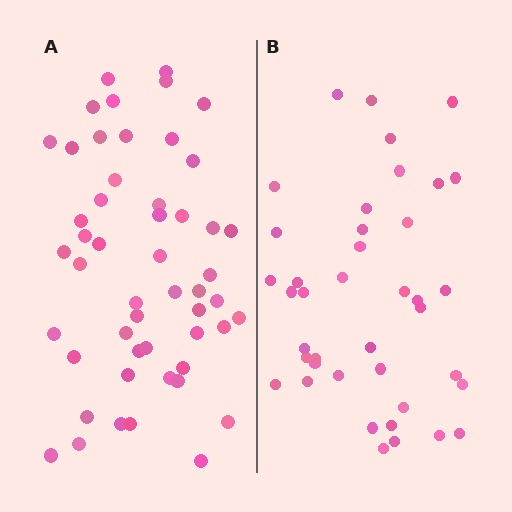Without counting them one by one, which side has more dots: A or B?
Region A (the left region) has more dots.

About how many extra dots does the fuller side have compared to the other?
Region A has roughly 12 or so more dots than region B.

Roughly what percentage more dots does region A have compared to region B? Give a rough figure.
About 30% more.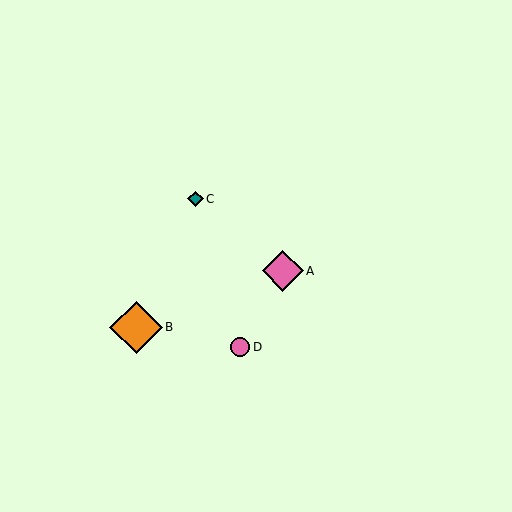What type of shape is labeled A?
Shape A is a pink diamond.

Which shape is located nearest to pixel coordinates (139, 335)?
The orange diamond (labeled B) at (136, 327) is nearest to that location.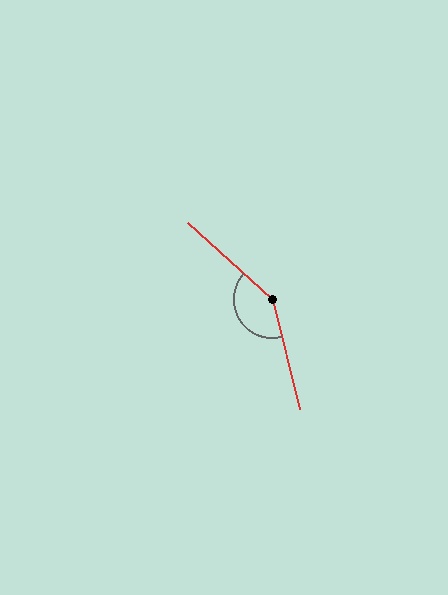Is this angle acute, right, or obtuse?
It is obtuse.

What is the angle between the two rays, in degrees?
Approximately 147 degrees.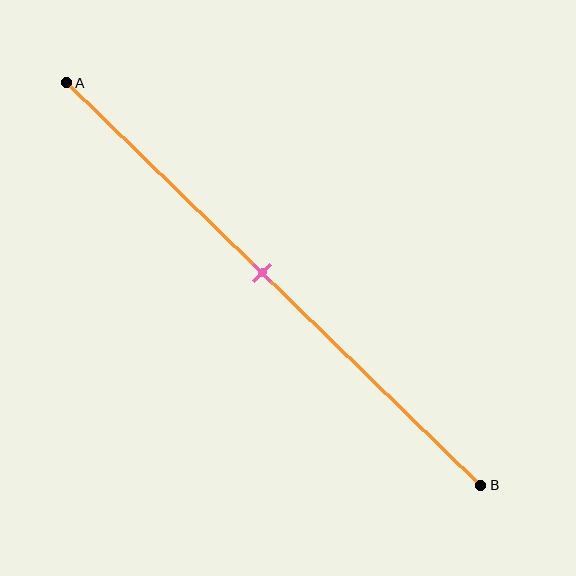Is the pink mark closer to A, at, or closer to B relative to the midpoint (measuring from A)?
The pink mark is approximately at the midpoint of segment AB.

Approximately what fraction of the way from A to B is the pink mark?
The pink mark is approximately 45% of the way from A to B.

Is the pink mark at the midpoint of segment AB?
Yes, the mark is approximately at the midpoint.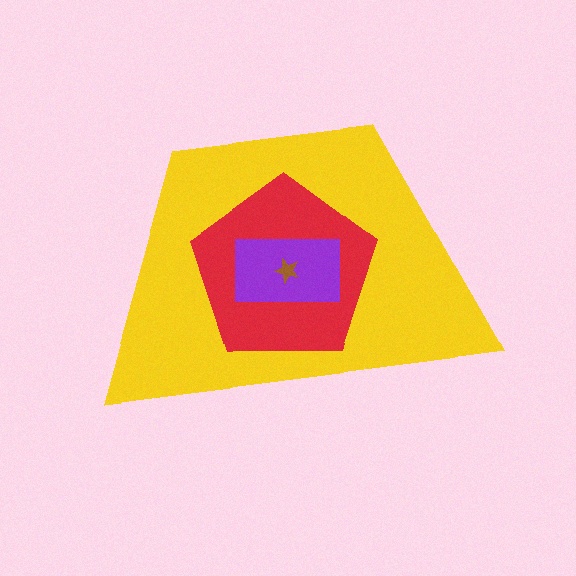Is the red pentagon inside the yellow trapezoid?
Yes.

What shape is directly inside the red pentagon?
The purple rectangle.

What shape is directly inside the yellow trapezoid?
The red pentagon.